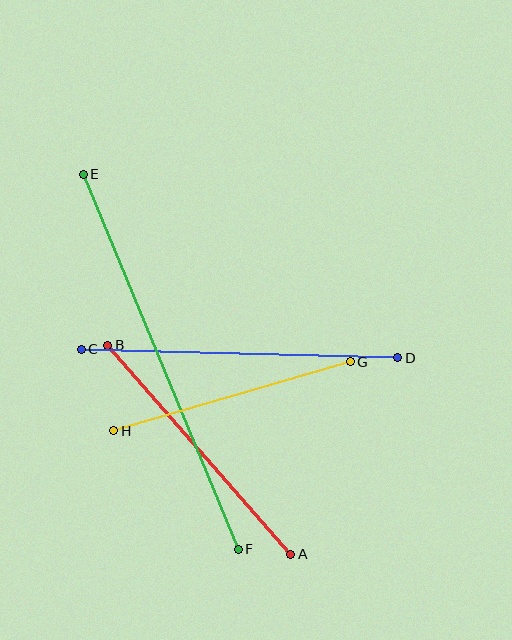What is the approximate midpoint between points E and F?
The midpoint is at approximately (161, 362) pixels.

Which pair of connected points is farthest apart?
Points E and F are farthest apart.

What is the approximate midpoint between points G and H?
The midpoint is at approximately (232, 396) pixels.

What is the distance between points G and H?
The distance is approximately 246 pixels.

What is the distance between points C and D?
The distance is approximately 316 pixels.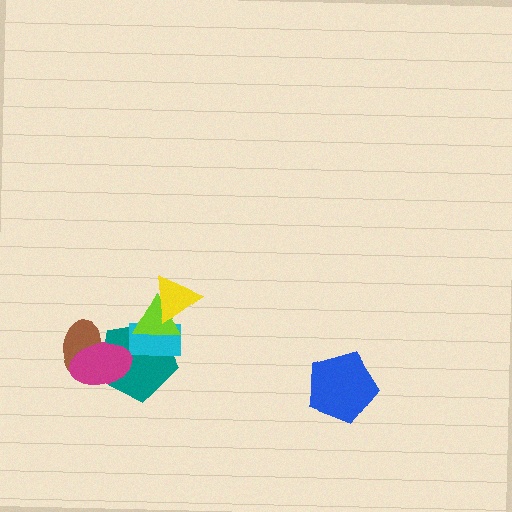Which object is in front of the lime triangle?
The yellow triangle is in front of the lime triangle.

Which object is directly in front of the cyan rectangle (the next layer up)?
The lime triangle is directly in front of the cyan rectangle.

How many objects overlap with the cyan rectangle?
3 objects overlap with the cyan rectangle.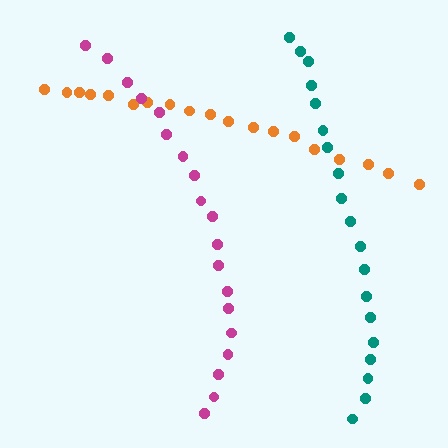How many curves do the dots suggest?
There are 3 distinct paths.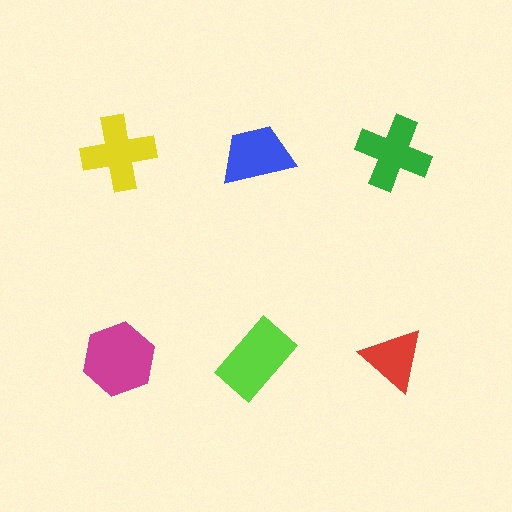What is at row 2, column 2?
A lime rectangle.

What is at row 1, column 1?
A yellow cross.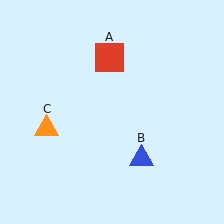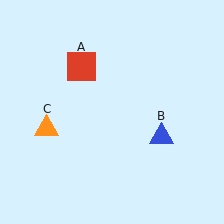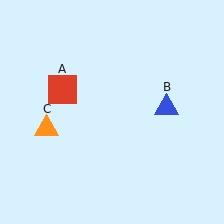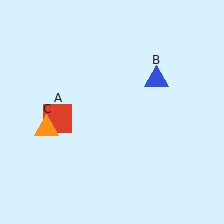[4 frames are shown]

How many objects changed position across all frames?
2 objects changed position: red square (object A), blue triangle (object B).